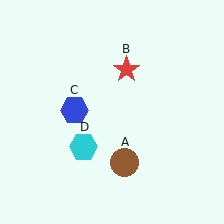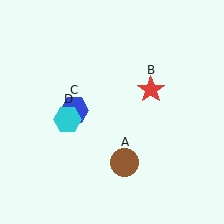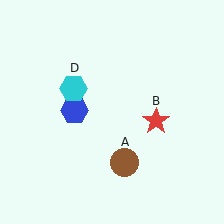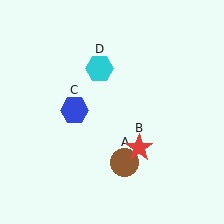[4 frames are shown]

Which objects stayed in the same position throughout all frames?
Brown circle (object A) and blue hexagon (object C) remained stationary.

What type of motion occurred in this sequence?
The red star (object B), cyan hexagon (object D) rotated clockwise around the center of the scene.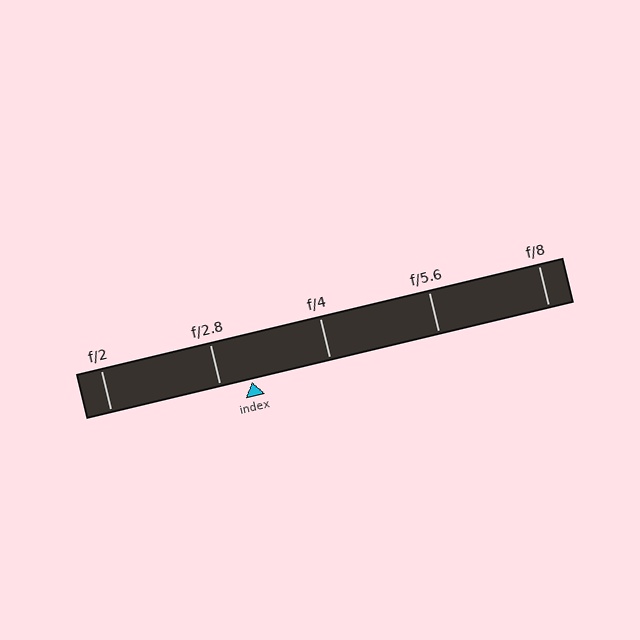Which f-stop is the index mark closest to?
The index mark is closest to f/2.8.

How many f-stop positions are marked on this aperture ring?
There are 5 f-stop positions marked.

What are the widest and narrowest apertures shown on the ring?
The widest aperture shown is f/2 and the narrowest is f/8.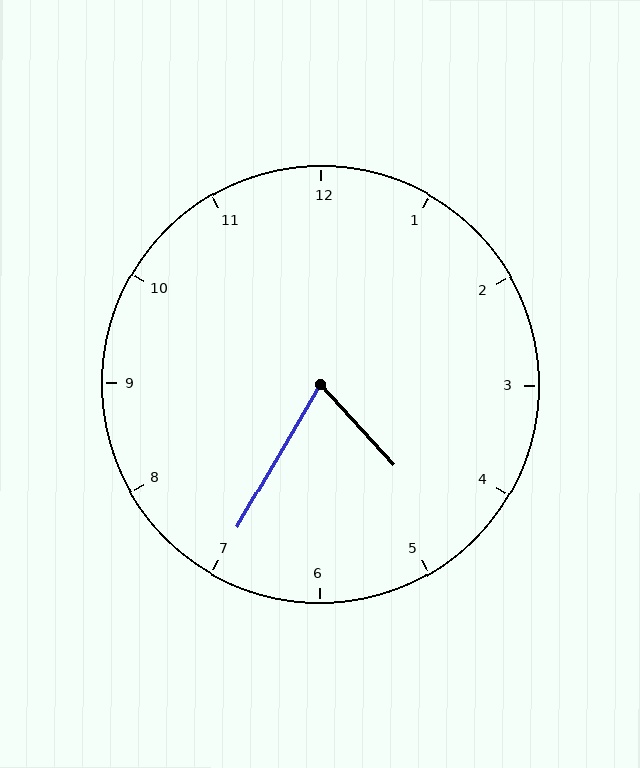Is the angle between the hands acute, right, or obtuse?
It is acute.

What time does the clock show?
4:35.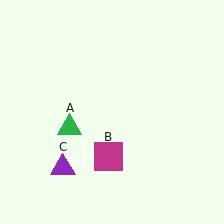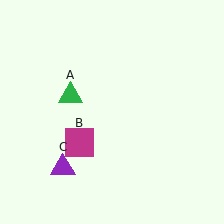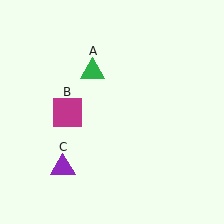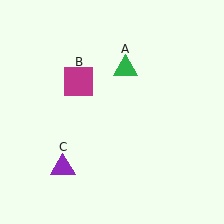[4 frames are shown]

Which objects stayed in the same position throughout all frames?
Purple triangle (object C) remained stationary.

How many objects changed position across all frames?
2 objects changed position: green triangle (object A), magenta square (object B).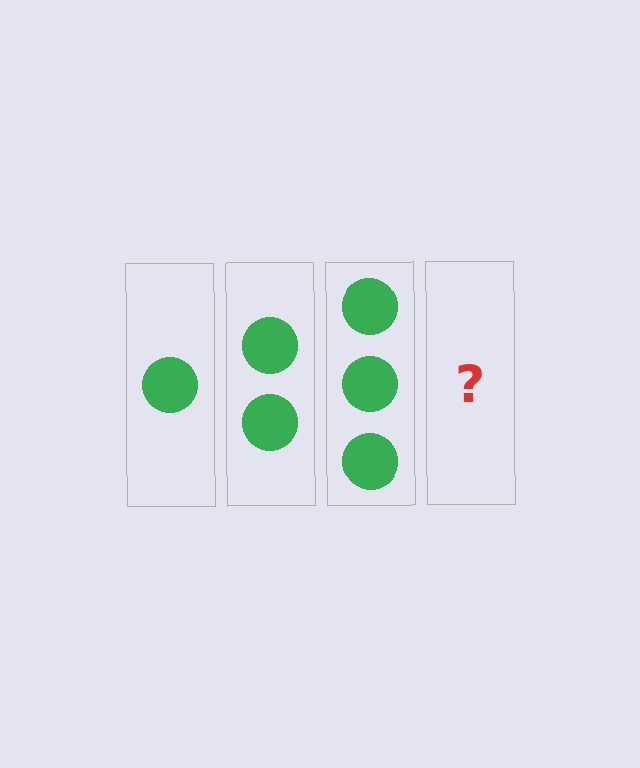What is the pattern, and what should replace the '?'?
The pattern is that each step adds one more circle. The '?' should be 4 circles.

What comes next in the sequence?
The next element should be 4 circles.